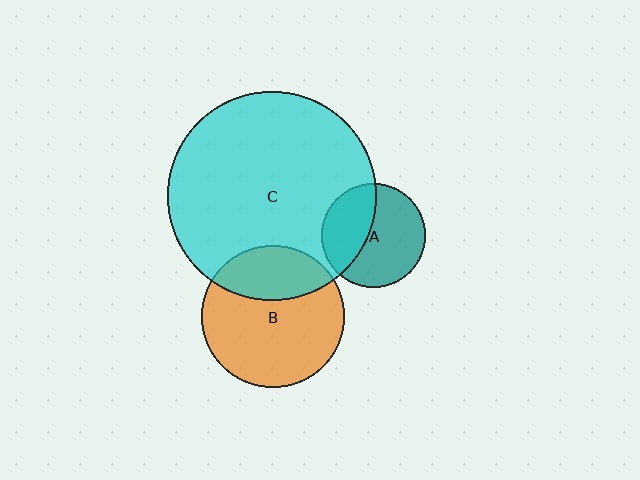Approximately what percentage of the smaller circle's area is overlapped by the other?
Approximately 40%.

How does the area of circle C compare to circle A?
Approximately 4.0 times.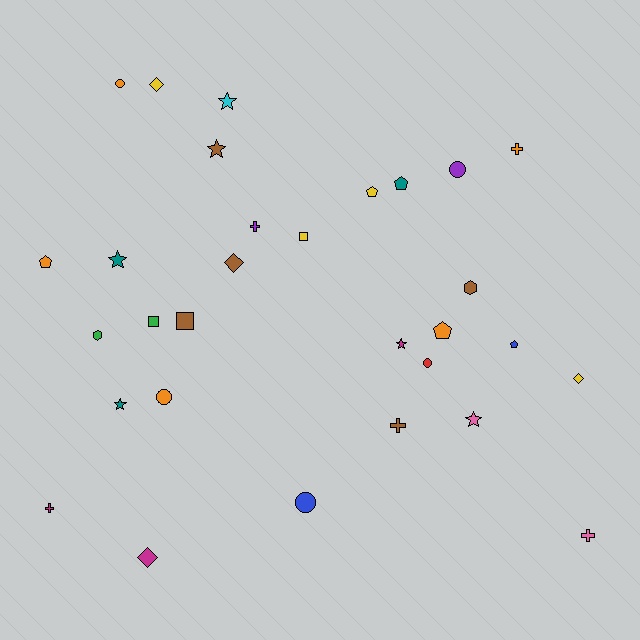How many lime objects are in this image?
There are no lime objects.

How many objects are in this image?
There are 30 objects.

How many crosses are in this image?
There are 5 crosses.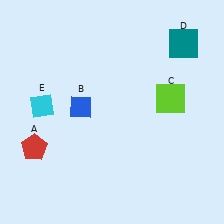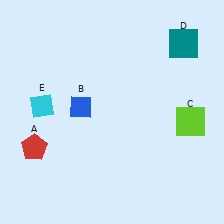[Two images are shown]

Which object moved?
The lime square (C) moved down.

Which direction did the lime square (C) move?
The lime square (C) moved down.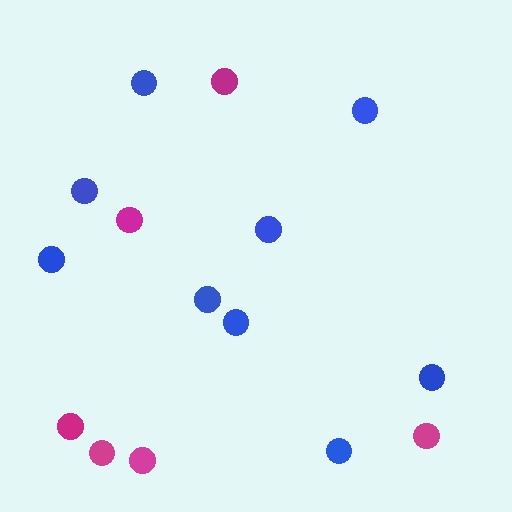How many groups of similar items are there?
There are 2 groups: one group of magenta circles (6) and one group of blue circles (9).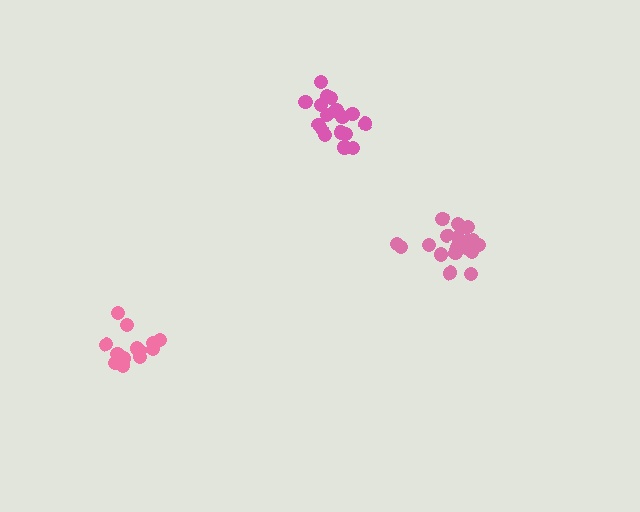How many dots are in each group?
Group 1: 20 dots, Group 2: 14 dots, Group 3: 18 dots (52 total).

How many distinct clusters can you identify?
There are 3 distinct clusters.